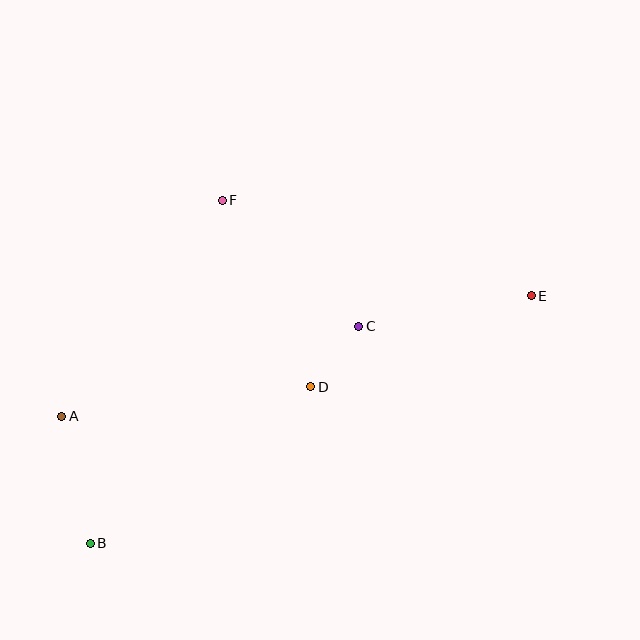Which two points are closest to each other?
Points C and D are closest to each other.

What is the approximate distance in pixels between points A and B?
The distance between A and B is approximately 130 pixels.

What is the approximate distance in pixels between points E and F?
The distance between E and F is approximately 323 pixels.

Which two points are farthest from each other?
Points B and E are farthest from each other.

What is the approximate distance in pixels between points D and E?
The distance between D and E is approximately 239 pixels.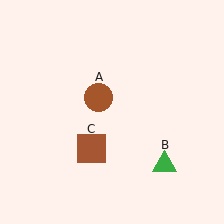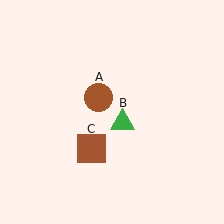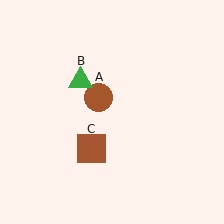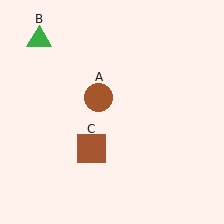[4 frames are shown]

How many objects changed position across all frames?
1 object changed position: green triangle (object B).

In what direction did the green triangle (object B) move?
The green triangle (object B) moved up and to the left.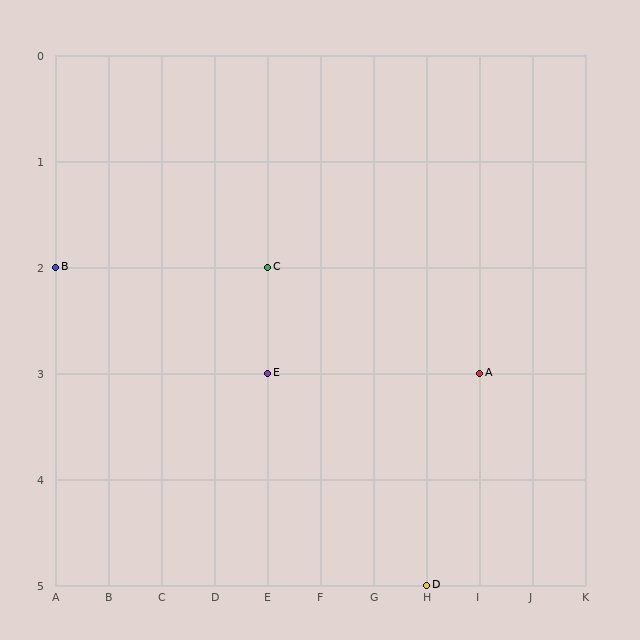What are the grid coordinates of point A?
Point A is at grid coordinates (I, 3).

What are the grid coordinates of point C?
Point C is at grid coordinates (E, 2).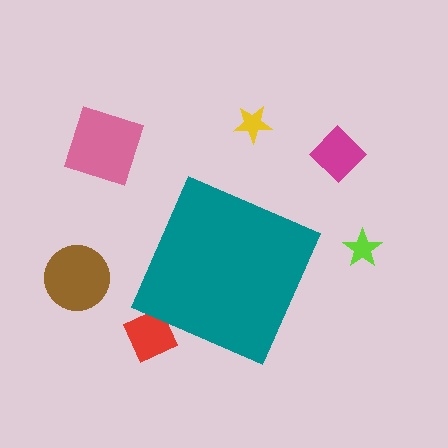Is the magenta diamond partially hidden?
No, the magenta diamond is fully visible.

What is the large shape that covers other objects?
A teal diamond.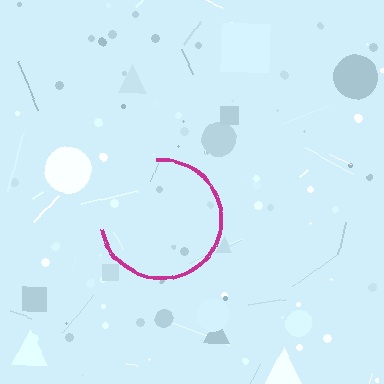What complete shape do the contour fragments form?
The contour fragments form a circle.